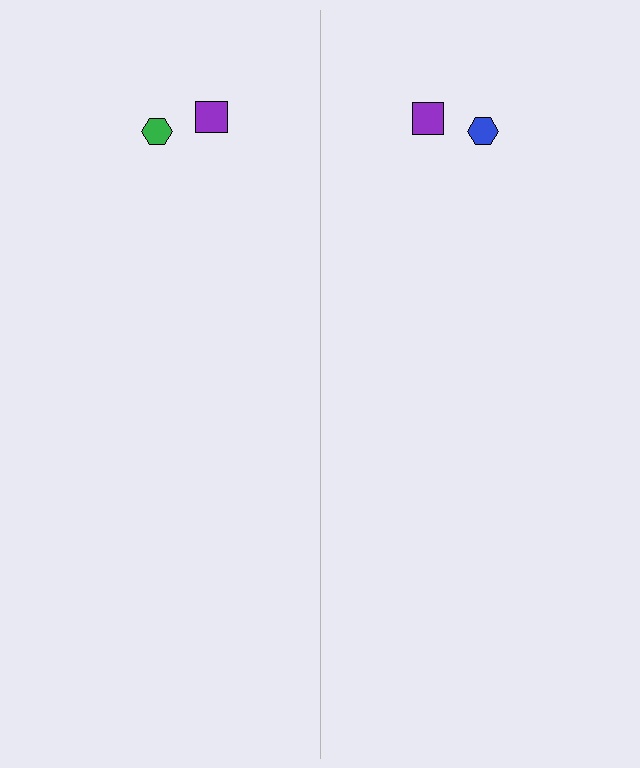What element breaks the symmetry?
The blue hexagon on the right side breaks the symmetry — its mirror counterpart is green.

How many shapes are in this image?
There are 4 shapes in this image.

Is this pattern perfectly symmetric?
No, the pattern is not perfectly symmetric. The blue hexagon on the right side breaks the symmetry — its mirror counterpart is green.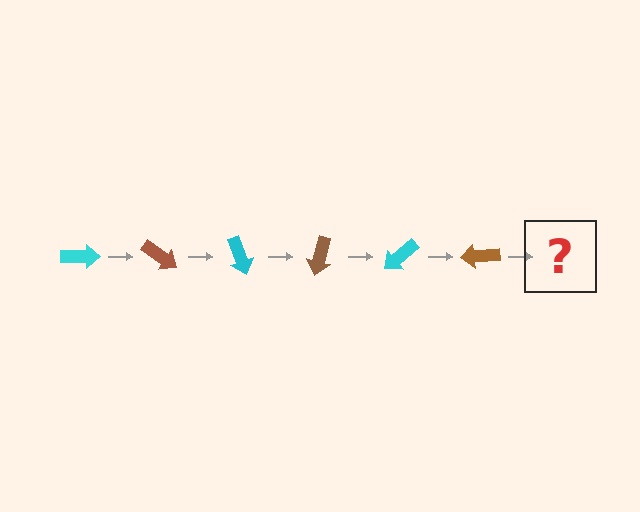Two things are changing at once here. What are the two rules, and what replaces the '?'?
The two rules are that it rotates 35 degrees each step and the color cycles through cyan and brown. The '?' should be a cyan arrow, rotated 210 degrees from the start.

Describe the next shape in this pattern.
It should be a cyan arrow, rotated 210 degrees from the start.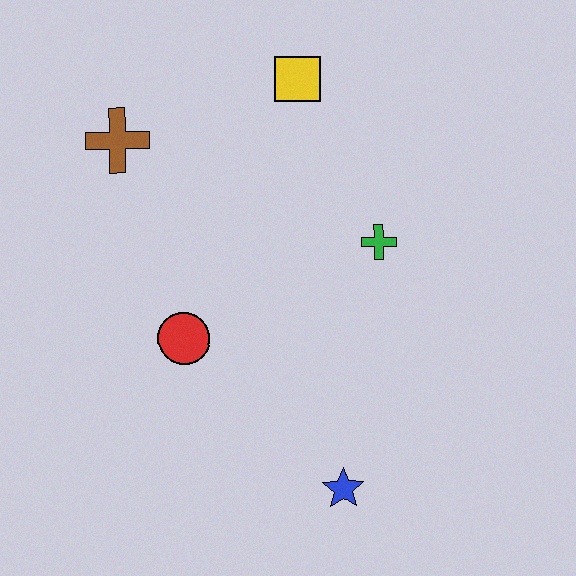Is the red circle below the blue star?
No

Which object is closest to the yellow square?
The green cross is closest to the yellow square.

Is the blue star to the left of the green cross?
Yes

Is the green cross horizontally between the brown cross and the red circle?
No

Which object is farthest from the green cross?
The brown cross is farthest from the green cross.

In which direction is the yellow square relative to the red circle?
The yellow square is above the red circle.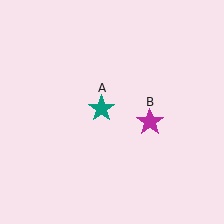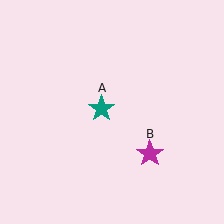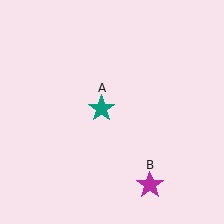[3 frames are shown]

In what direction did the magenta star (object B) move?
The magenta star (object B) moved down.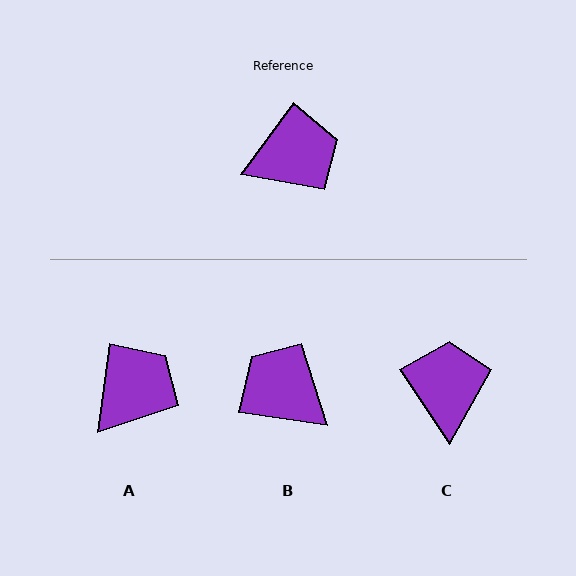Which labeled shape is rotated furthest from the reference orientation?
B, about 118 degrees away.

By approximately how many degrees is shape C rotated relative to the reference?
Approximately 70 degrees counter-clockwise.